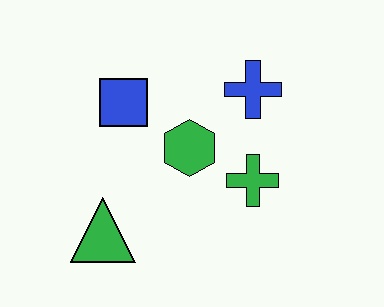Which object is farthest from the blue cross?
The green triangle is farthest from the blue cross.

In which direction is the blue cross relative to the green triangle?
The blue cross is to the right of the green triangle.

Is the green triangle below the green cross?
Yes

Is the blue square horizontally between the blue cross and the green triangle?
Yes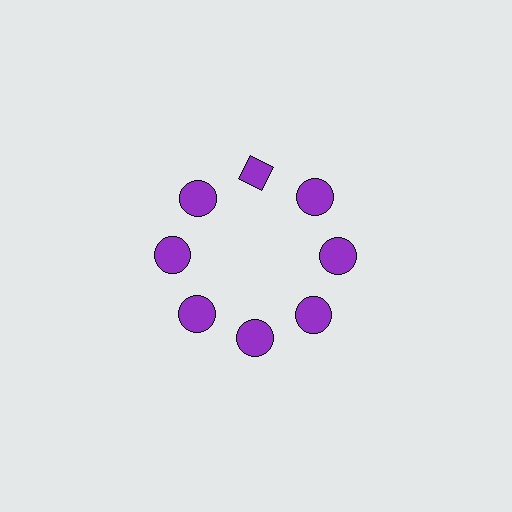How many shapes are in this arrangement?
There are 8 shapes arranged in a ring pattern.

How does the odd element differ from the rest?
It has a different shape: diamond instead of circle.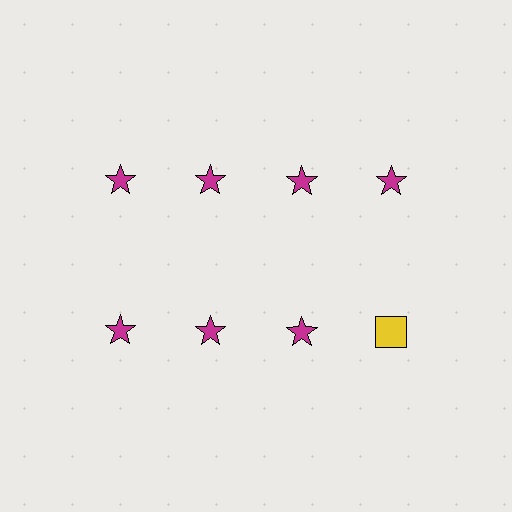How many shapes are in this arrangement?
There are 8 shapes arranged in a grid pattern.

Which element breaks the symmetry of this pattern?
The yellow square in the second row, second from right column breaks the symmetry. All other shapes are magenta stars.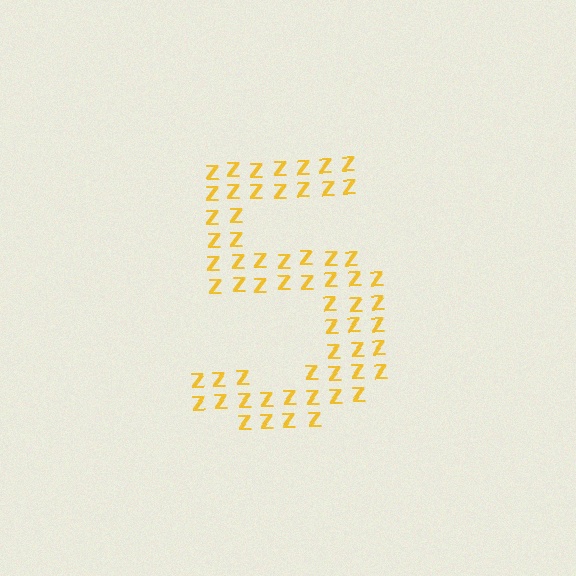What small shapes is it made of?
It is made of small letter Z's.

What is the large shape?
The large shape is the digit 5.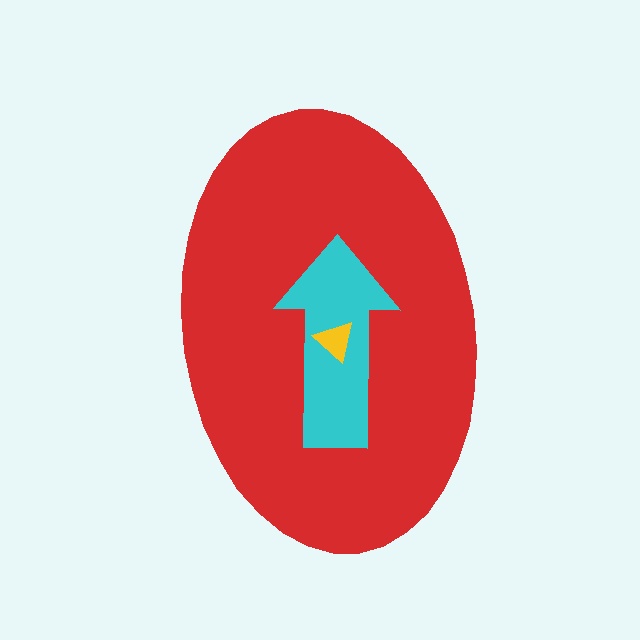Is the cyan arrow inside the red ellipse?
Yes.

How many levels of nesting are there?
3.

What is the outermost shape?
The red ellipse.